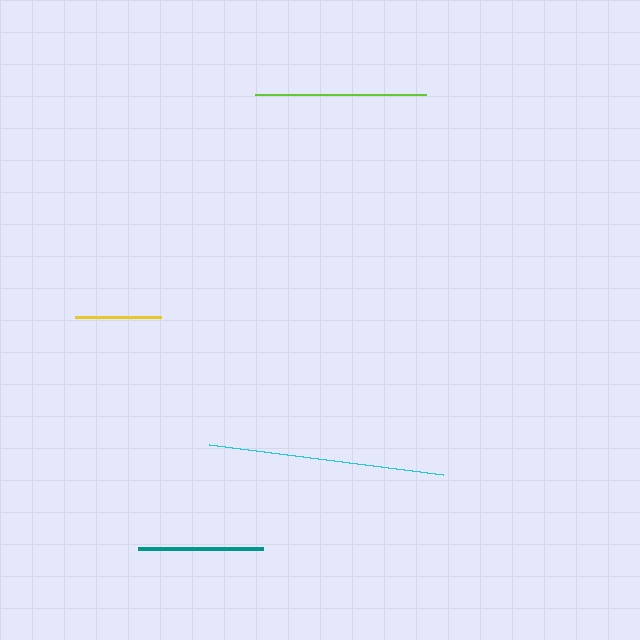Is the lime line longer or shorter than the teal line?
The lime line is longer than the teal line.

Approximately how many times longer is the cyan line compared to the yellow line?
The cyan line is approximately 2.7 times the length of the yellow line.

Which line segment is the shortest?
The yellow line is the shortest at approximately 86 pixels.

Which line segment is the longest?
The cyan line is the longest at approximately 236 pixels.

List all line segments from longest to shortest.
From longest to shortest: cyan, lime, teal, yellow.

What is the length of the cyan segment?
The cyan segment is approximately 236 pixels long.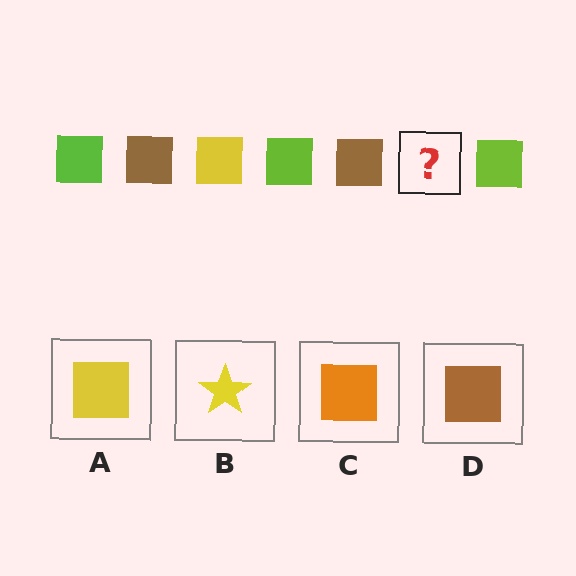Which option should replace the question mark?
Option A.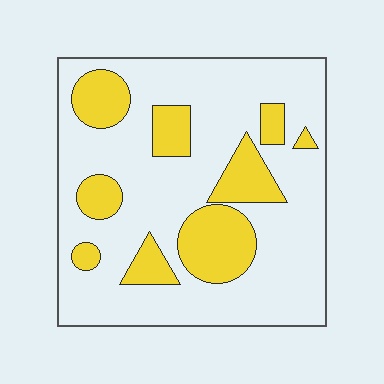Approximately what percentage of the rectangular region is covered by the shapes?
Approximately 25%.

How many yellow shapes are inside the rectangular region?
9.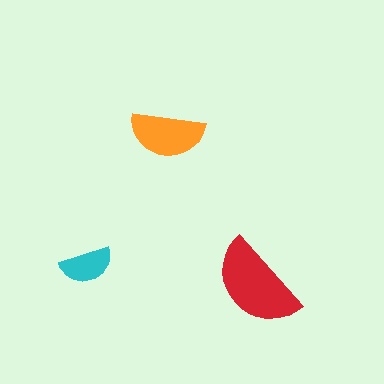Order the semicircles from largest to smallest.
the red one, the orange one, the cyan one.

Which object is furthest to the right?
The red semicircle is rightmost.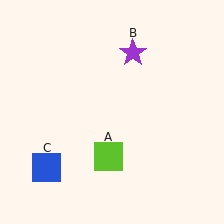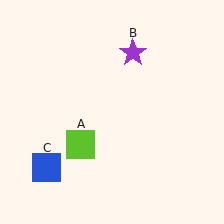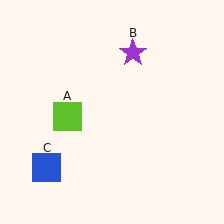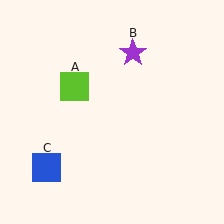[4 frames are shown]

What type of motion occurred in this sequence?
The lime square (object A) rotated clockwise around the center of the scene.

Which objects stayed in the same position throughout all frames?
Purple star (object B) and blue square (object C) remained stationary.